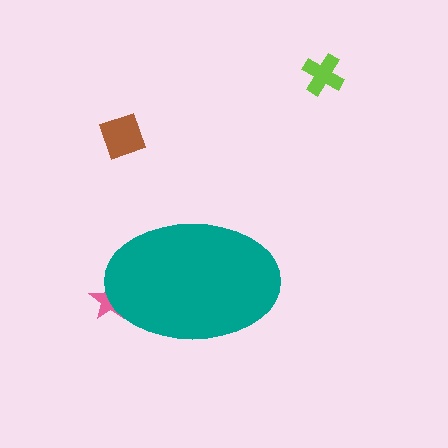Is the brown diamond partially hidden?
No, the brown diamond is fully visible.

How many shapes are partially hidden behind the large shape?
1 shape is partially hidden.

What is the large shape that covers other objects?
A teal ellipse.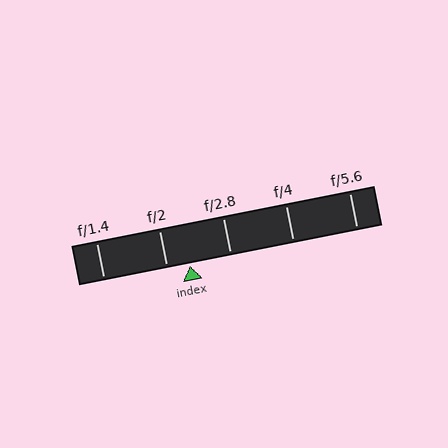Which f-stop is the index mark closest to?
The index mark is closest to f/2.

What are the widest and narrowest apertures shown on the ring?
The widest aperture shown is f/1.4 and the narrowest is f/5.6.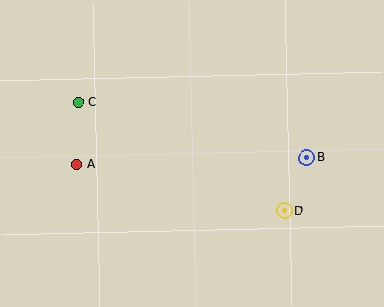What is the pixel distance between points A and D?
The distance between A and D is 213 pixels.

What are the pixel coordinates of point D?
Point D is at (284, 211).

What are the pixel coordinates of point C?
Point C is at (78, 102).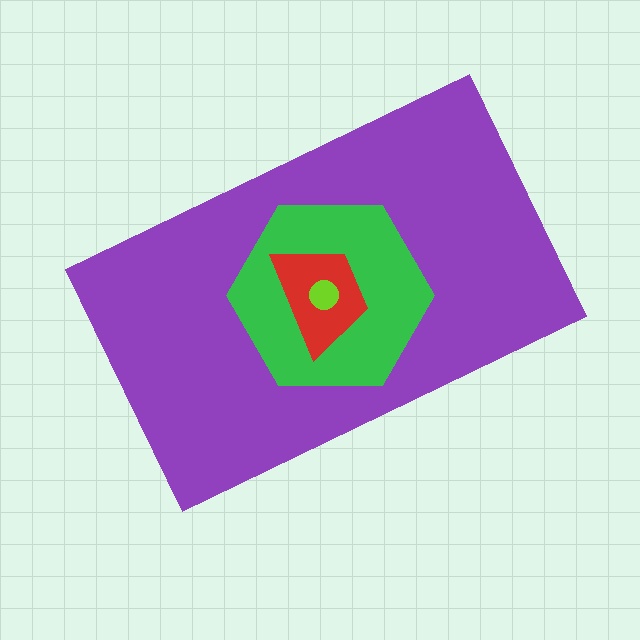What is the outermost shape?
The purple rectangle.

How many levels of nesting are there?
4.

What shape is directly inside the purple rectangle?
The green hexagon.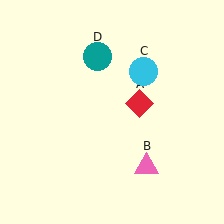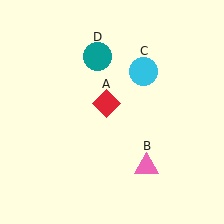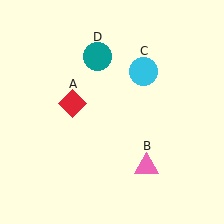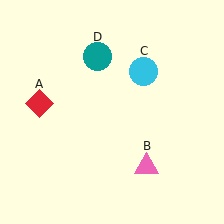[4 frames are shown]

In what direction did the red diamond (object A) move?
The red diamond (object A) moved left.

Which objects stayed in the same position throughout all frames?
Pink triangle (object B) and cyan circle (object C) and teal circle (object D) remained stationary.